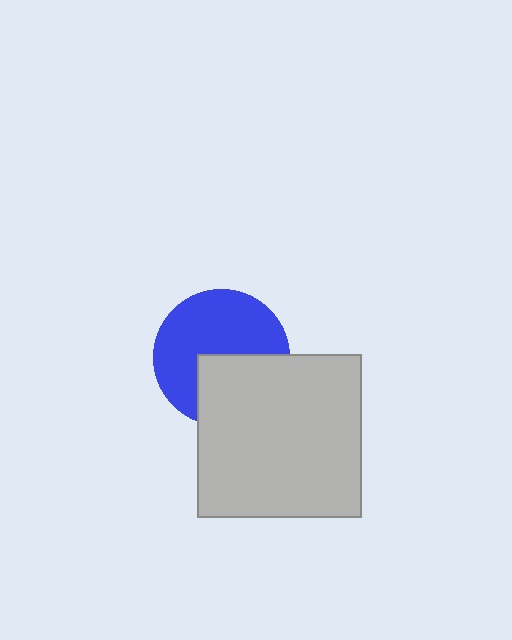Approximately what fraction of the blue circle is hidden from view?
Roughly 38% of the blue circle is hidden behind the light gray square.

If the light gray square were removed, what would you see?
You would see the complete blue circle.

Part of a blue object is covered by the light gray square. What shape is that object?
It is a circle.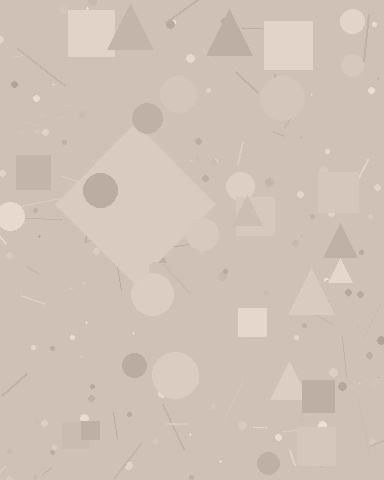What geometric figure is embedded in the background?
A diamond is embedded in the background.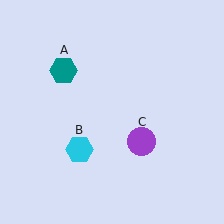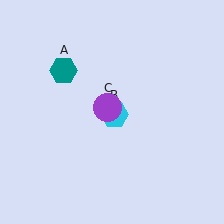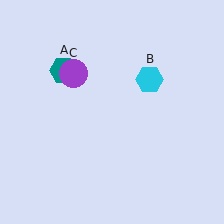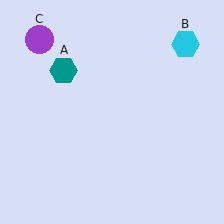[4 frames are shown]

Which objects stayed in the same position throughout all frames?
Teal hexagon (object A) remained stationary.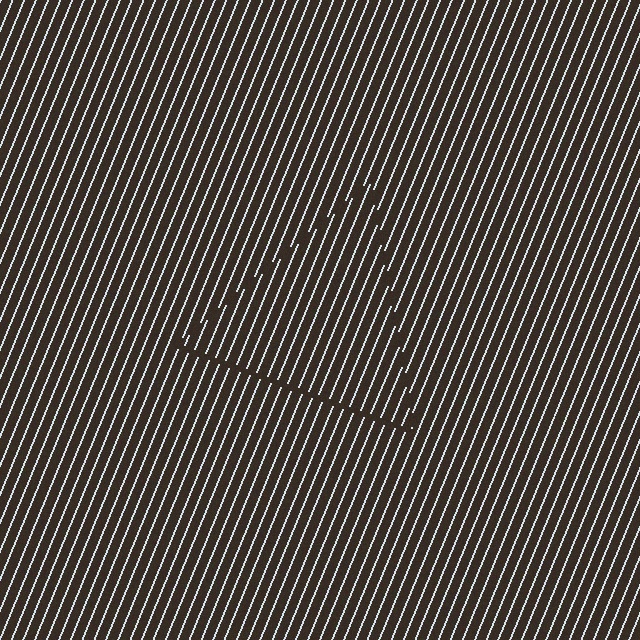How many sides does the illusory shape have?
3 sides — the line-ends trace a triangle.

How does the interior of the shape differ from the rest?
The interior of the shape contains the same grating, shifted by half a period — the contour is defined by the phase discontinuity where line-ends from the inner and outer gratings abut.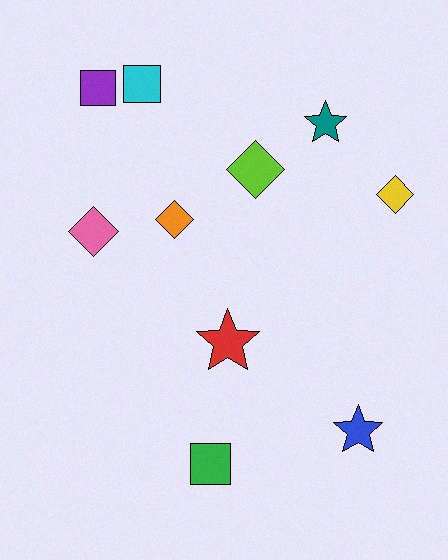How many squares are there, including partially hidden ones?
There are 3 squares.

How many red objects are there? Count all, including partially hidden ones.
There is 1 red object.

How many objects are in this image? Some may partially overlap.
There are 10 objects.